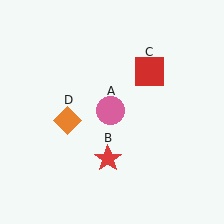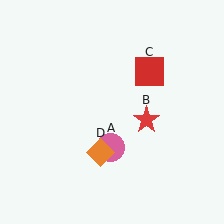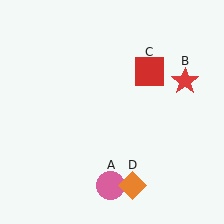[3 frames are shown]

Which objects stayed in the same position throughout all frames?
Red square (object C) remained stationary.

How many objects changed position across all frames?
3 objects changed position: pink circle (object A), red star (object B), orange diamond (object D).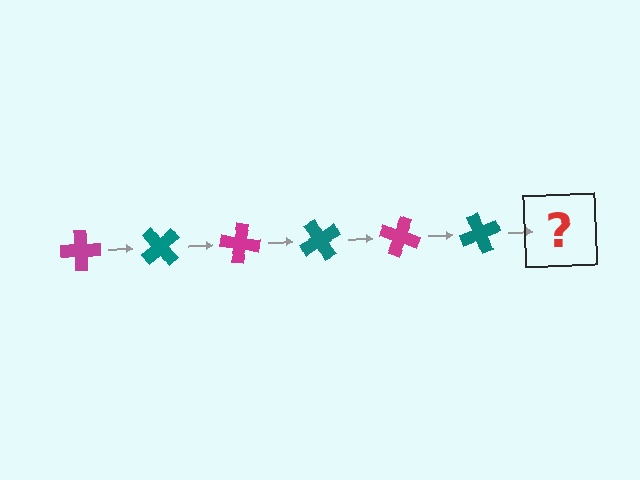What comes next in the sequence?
The next element should be a magenta cross, rotated 300 degrees from the start.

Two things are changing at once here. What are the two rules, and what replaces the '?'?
The two rules are that it rotates 50 degrees each step and the color cycles through magenta and teal. The '?' should be a magenta cross, rotated 300 degrees from the start.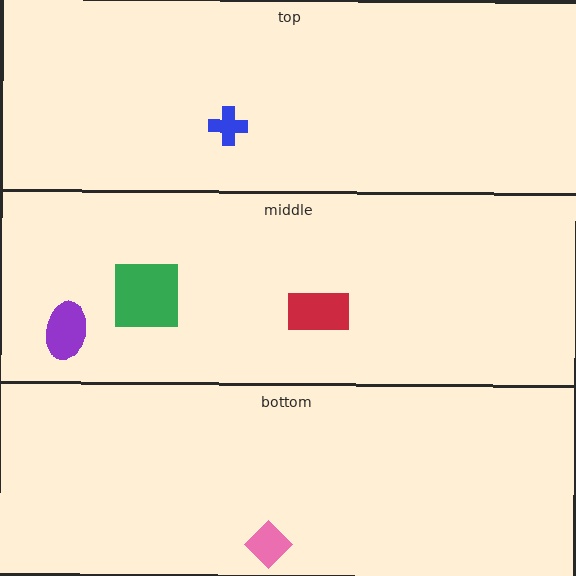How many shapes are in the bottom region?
1.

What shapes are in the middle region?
The green square, the red rectangle, the purple ellipse.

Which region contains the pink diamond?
The bottom region.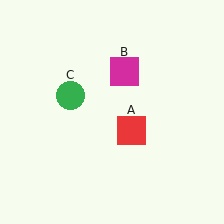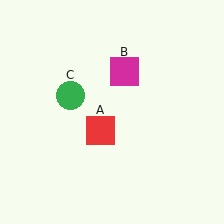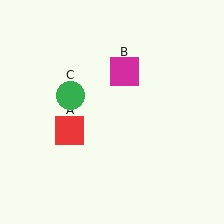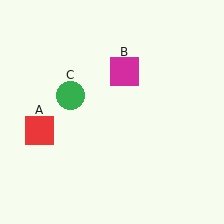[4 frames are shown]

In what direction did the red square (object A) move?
The red square (object A) moved left.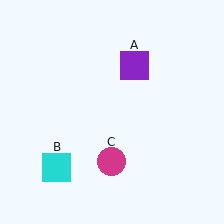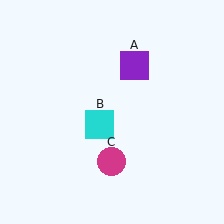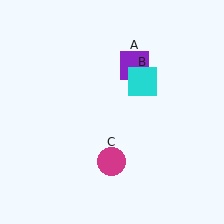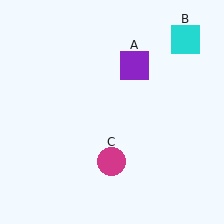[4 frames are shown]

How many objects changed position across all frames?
1 object changed position: cyan square (object B).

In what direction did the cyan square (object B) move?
The cyan square (object B) moved up and to the right.